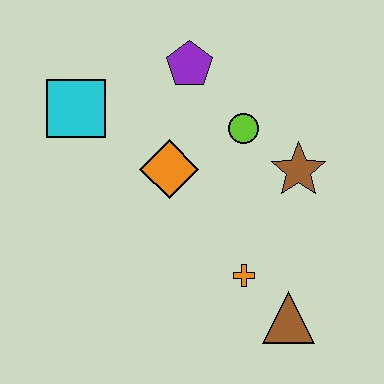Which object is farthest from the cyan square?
The brown triangle is farthest from the cyan square.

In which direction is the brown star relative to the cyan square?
The brown star is to the right of the cyan square.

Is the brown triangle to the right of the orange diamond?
Yes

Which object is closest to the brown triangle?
The orange cross is closest to the brown triangle.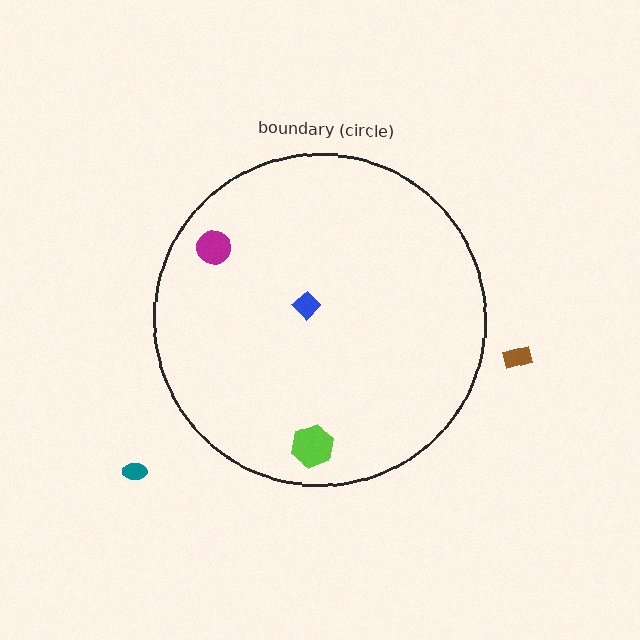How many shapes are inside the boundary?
3 inside, 2 outside.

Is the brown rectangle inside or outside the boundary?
Outside.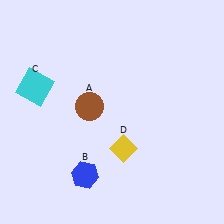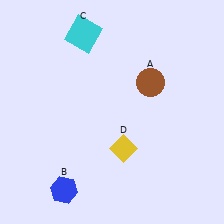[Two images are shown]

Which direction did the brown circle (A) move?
The brown circle (A) moved right.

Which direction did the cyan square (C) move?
The cyan square (C) moved up.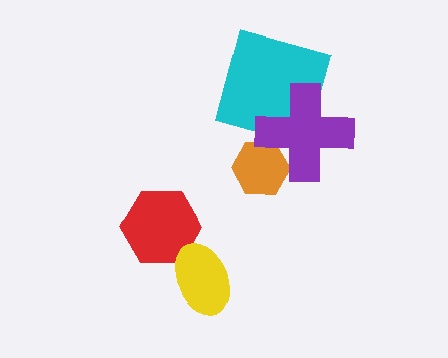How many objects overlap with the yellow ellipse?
1 object overlaps with the yellow ellipse.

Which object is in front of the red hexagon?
The yellow ellipse is in front of the red hexagon.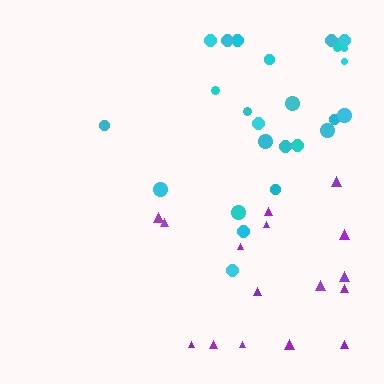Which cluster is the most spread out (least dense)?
Purple.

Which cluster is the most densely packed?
Cyan.